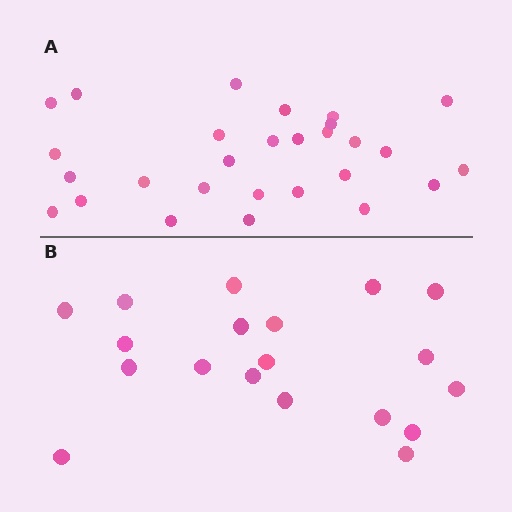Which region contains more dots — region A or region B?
Region A (the top region) has more dots.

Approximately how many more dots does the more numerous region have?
Region A has roughly 8 or so more dots than region B.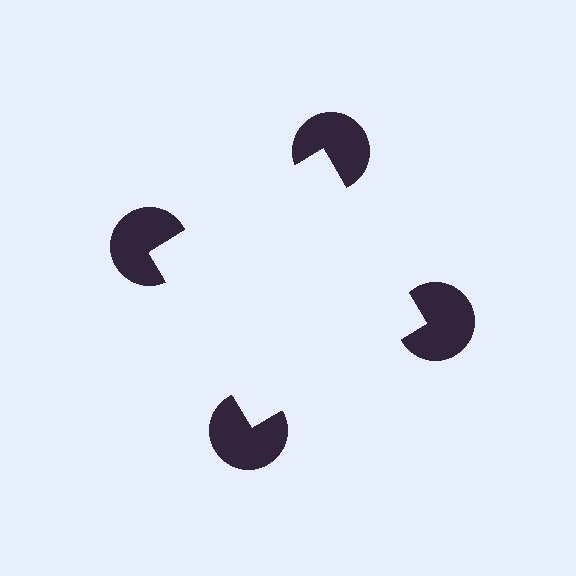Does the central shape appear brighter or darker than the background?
It typically appears slightly brighter than the background, even though no actual brightness change is drawn.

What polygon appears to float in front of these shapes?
An illusory square — its edges are inferred from the aligned wedge cuts in the pac-man discs, not physically drawn.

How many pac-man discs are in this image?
There are 4 — one at each vertex of the illusory square.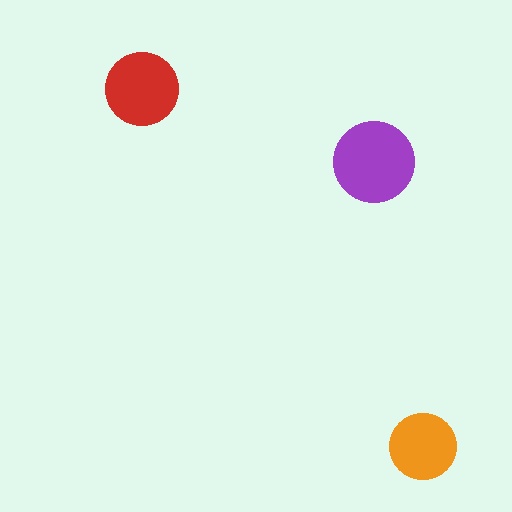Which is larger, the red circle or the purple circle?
The purple one.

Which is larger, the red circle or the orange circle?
The red one.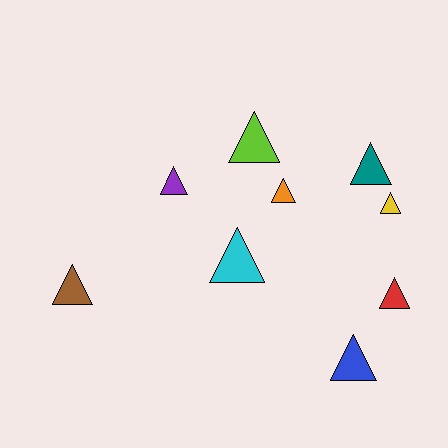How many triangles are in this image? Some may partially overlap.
There are 9 triangles.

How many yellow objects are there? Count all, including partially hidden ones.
There is 1 yellow object.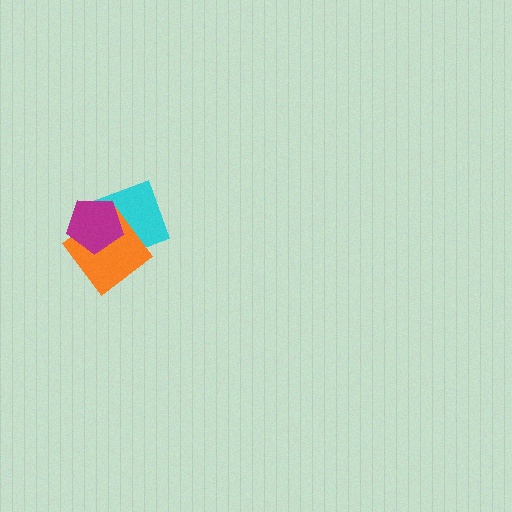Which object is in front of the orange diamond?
The magenta pentagon is in front of the orange diamond.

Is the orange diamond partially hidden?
Yes, it is partially covered by another shape.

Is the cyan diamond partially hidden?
Yes, it is partially covered by another shape.